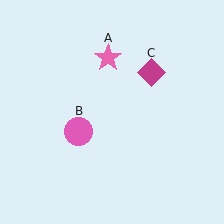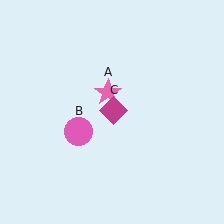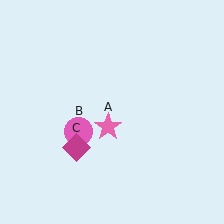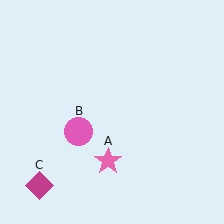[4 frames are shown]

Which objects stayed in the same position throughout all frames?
Pink circle (object B) remained stationary.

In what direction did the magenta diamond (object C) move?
The magenta diamond (object C) moved down and to the left.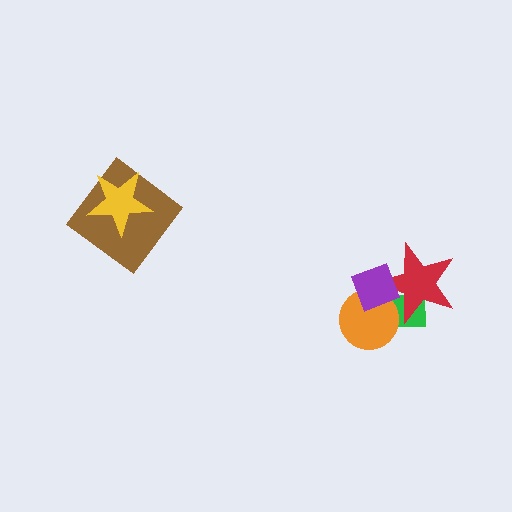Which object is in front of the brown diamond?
The yellow star is in front of the brown diamond.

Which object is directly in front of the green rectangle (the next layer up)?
The orange circle is directly in front of the green rectangle.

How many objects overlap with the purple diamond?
3 objects overlap with the purple diamond.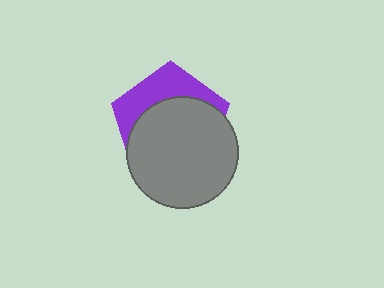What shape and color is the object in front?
The object in front is a gray circle.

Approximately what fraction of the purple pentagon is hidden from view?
Roughly 66% of the purple pentagon is hidden behind the gray circle.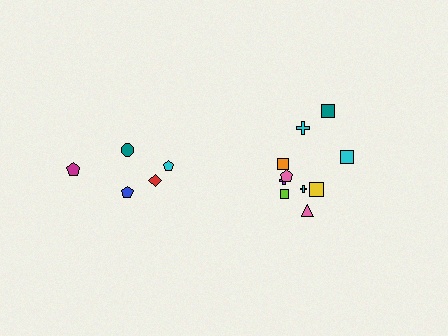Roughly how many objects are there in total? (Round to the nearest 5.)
Roughly 15 objects in total.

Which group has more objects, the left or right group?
The right group.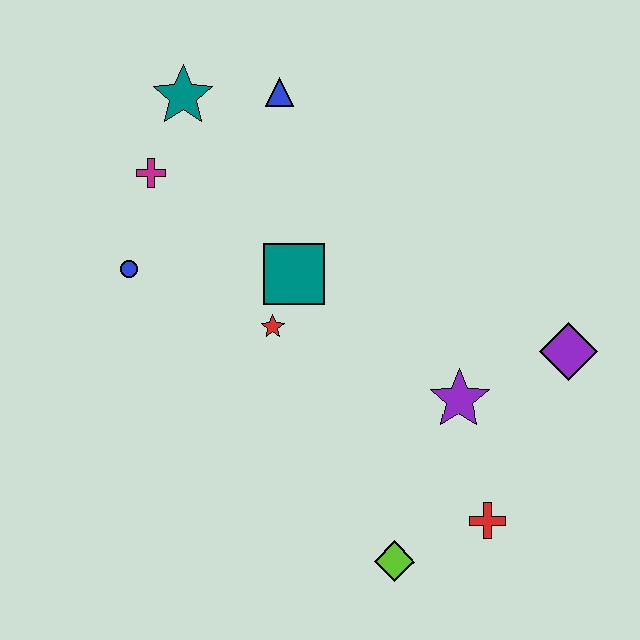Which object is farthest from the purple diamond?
The teal star is farthest from the purple diamond.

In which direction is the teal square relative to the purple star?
The teal square is to the left of the purple star.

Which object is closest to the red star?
The teal square is closest to the red star.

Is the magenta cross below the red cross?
No